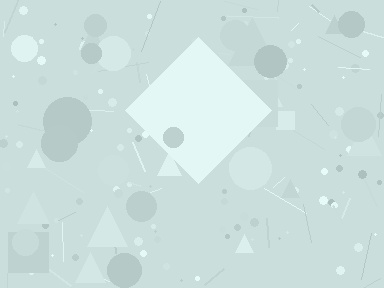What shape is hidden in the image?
A diamond is hidden in the image.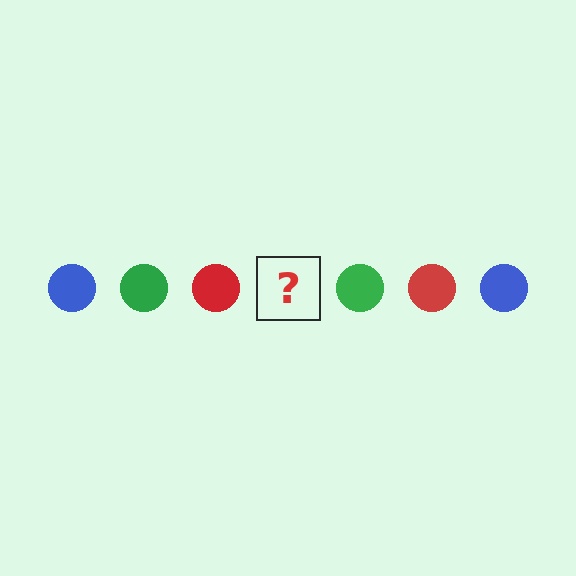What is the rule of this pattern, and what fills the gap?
The rule is that the pattern cycles through blue, green, red circles. The gap should be filled with a blue circle.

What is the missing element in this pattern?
The missing element is a blue circle.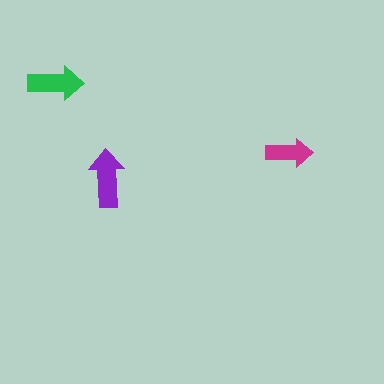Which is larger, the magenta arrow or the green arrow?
The green one.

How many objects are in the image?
There are 3 objects in the image.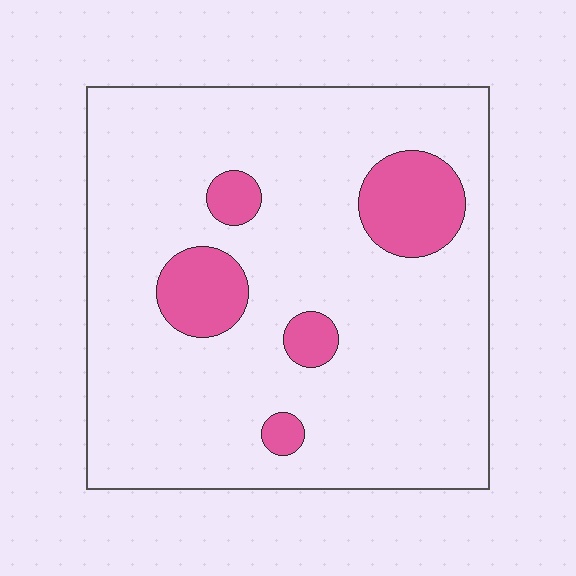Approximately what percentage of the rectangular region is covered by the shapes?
Approximately 15%.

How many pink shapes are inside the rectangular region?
5.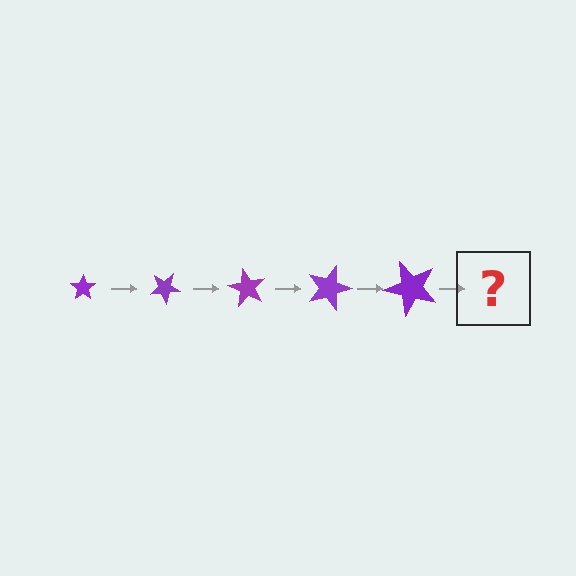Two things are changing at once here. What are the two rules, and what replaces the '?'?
The two rules are that the star grows larger each step and it rotates 30 degrees each step. The '?' should be a star, larger than the previous one and rotated 150 degrees from the start.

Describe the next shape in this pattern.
It should be a star, larger than the previous one and rotated 150 degrees from the start.